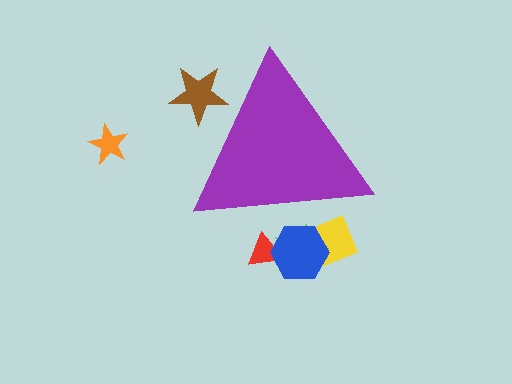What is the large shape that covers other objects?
A purple triangle.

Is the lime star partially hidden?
Yes, the lime star is partially hidden behind the purple triangle.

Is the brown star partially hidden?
Yes, the brown star is partially hidden behind the purple triangle.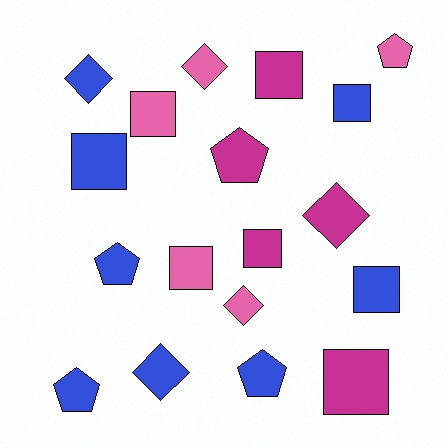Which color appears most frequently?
Blue, with 8 objects.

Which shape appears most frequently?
Square, with 8 objects.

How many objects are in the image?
There are 18 objects.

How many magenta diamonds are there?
There is 1 magenta diamond.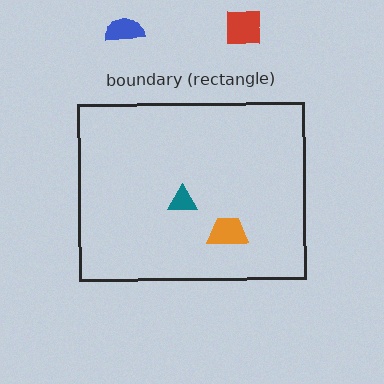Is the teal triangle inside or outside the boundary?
Inside.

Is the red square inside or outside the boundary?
Outside.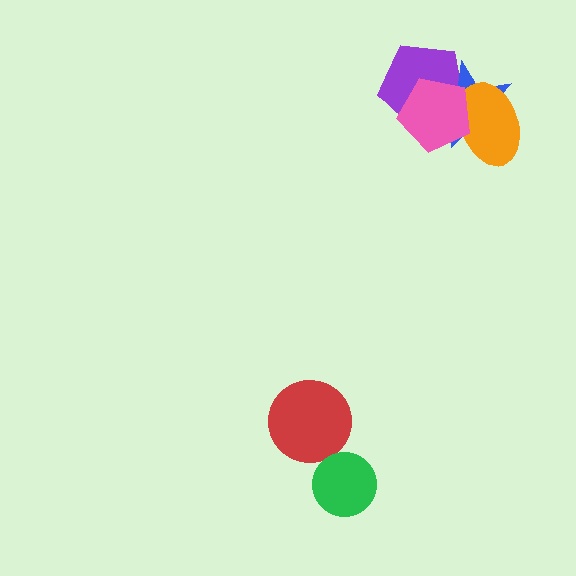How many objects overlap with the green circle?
0 objects overlap with the green circle.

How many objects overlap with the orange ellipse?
3 objects overlap with the orange ellipse.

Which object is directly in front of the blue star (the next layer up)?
The orange ellipse is directly in front of the blue star.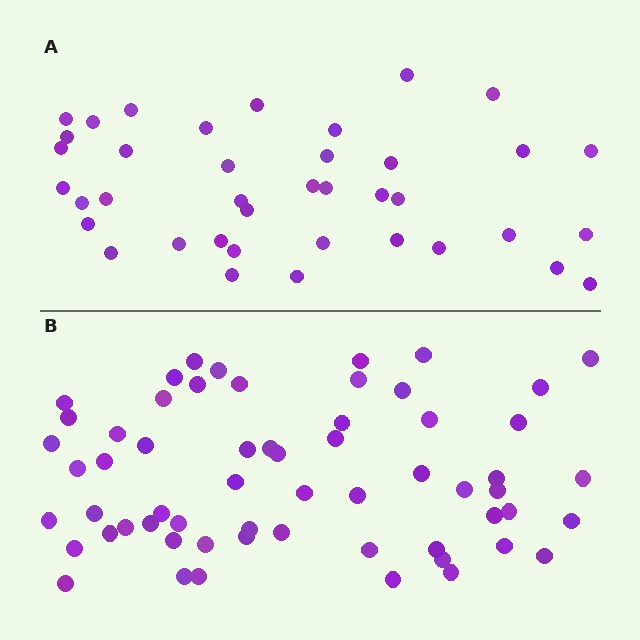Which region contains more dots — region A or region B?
Region B (the bottom region) has more dots.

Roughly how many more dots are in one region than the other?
Region B has approximately 20 more dots than region A.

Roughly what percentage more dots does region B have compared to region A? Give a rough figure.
About 55% more.